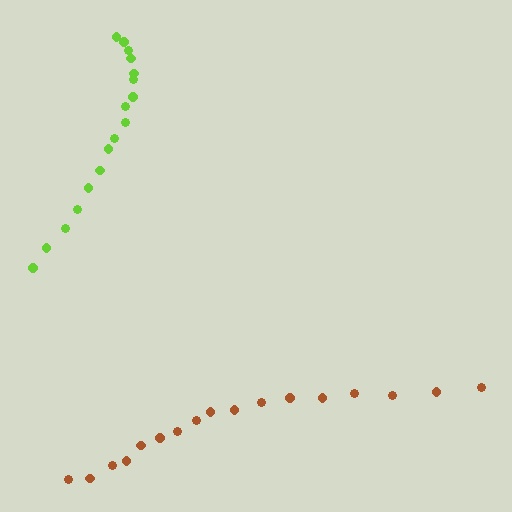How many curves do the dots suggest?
There are 2 distinct paths.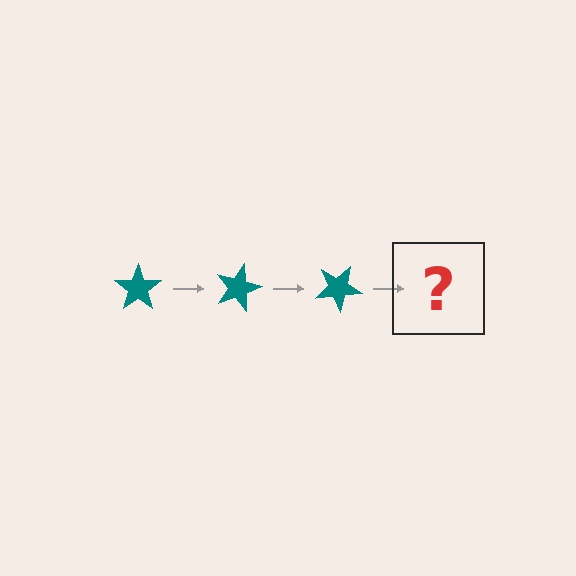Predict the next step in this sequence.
The next step is a teal star rotated 45 degrees.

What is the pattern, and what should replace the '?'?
The pattern is that the star rotates 15 degrees each step. The '?' should be a teal star rotated 45 degrees.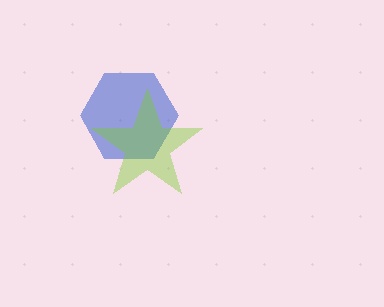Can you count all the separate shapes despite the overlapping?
Yes, there are 2 separate shapes.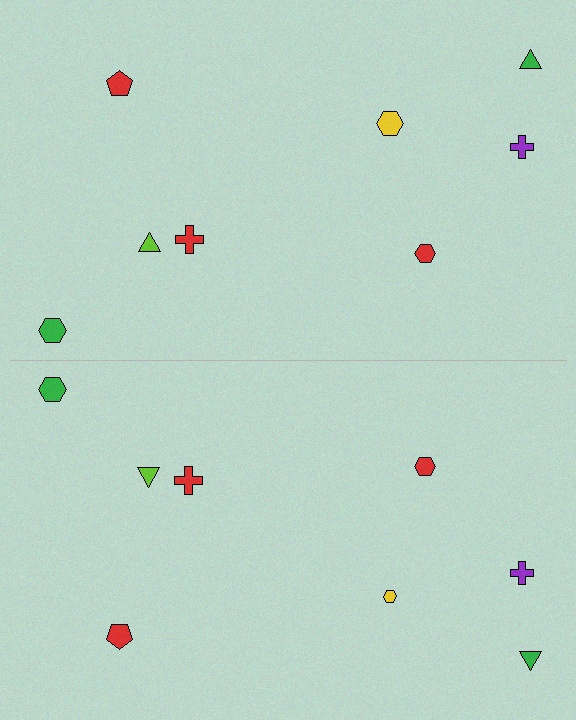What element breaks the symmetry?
The yellow hexagon on the bottom side has a different size than its mirror counterpart.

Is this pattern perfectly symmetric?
No, the pattern is not perfectly symmetric. The yellow hexagon on the bottom side has a different size than its mirror counterpart.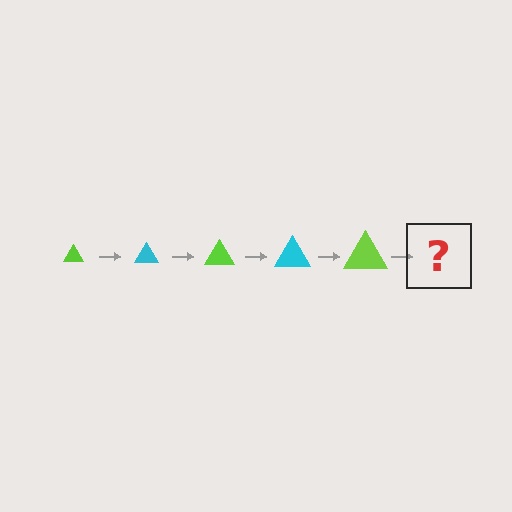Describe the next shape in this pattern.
It should be a cyan triangle, larger than the previous one.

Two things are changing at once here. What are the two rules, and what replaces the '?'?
The two rules are that the triangle grows larger each step and the color cycles through lime and cyan. The '?' should be a cyan triangle, larger than the previous one.